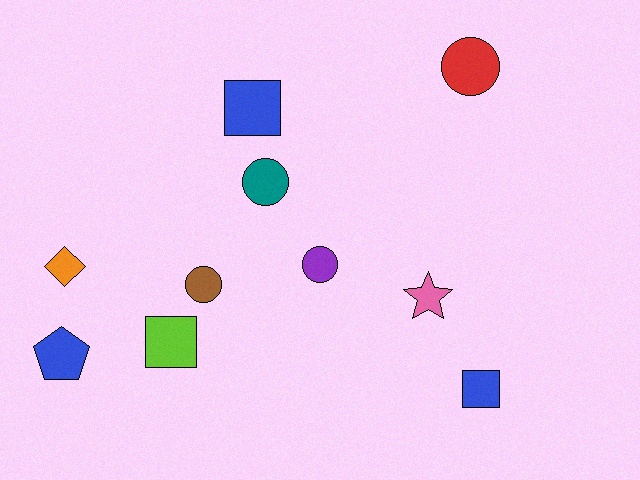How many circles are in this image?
There are 4 circles.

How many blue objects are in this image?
There are 3 blue objects.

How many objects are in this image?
There are 10 objects.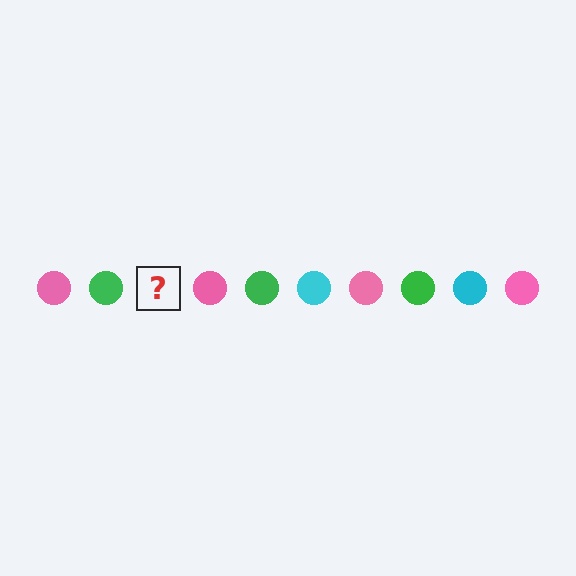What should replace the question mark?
The question mark should be replaced with a cyan circle.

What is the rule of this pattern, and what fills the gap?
The rule is that the pattern cycles through pink, green, cyan circles. The gap should be filled with a cyan circle.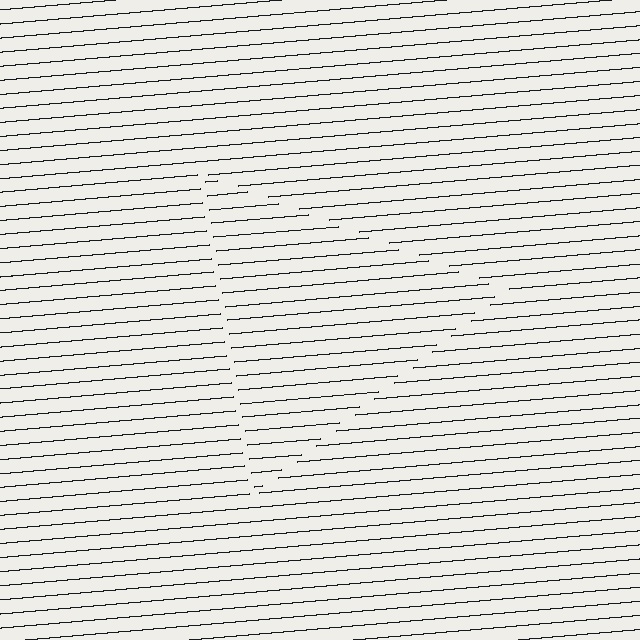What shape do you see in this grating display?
An illusory triangle. The interior of the shape contains the same grating, shifted by half a period — the contour is defined by the phase discontinuity where line-ends from the inner and outer gratings abut.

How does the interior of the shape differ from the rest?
The interior of the shape contains the same grating, shifted by half a period — the contour is defined by the phase discontinuity where line-ends from the inner and outer gratings abut.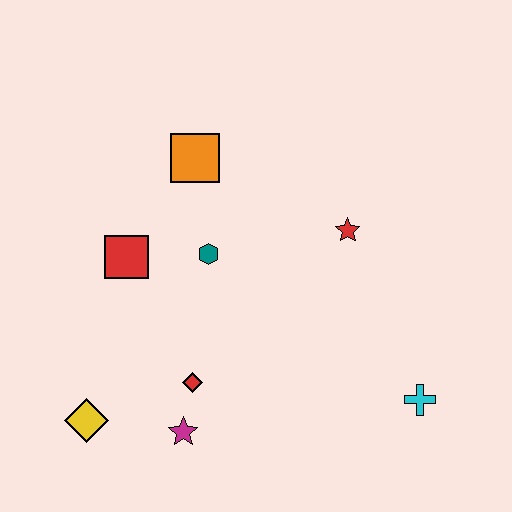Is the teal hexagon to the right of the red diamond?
Yes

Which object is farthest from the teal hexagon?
The cyan cross is farthest from the teal hexagon.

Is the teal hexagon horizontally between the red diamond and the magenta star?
No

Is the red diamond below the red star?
Yes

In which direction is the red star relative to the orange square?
The red star is to the right of the orange square.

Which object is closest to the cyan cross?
The red star is closest to the cyan cross.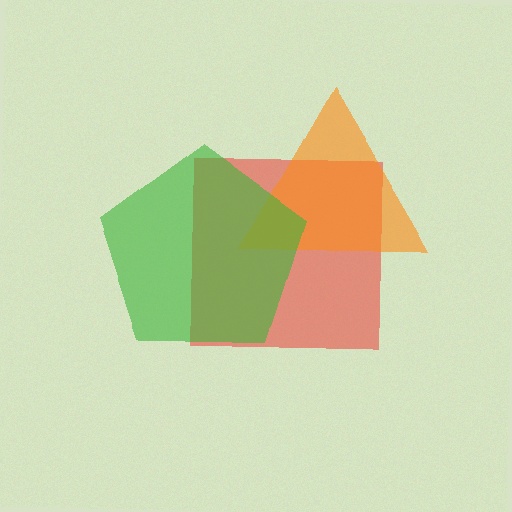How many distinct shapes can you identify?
There are 3 distinct shapes: a red square, an orange triangle, a green pentagon.